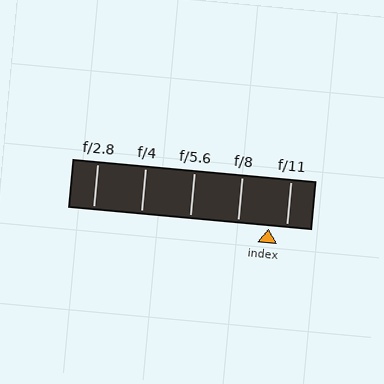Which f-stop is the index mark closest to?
The index mark is closest to f/11.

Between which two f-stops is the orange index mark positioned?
The index mark is between f/8 and f/11.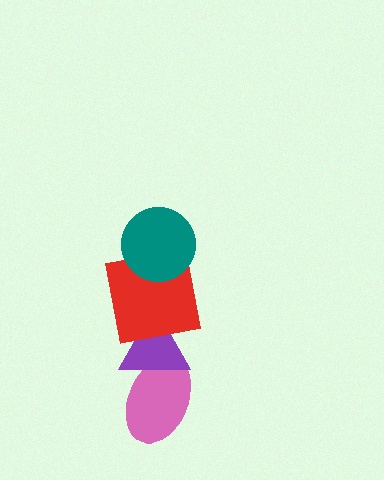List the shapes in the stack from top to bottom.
From top to bottom: the teal circle, the red square, the purple triangle, the pink ellipse.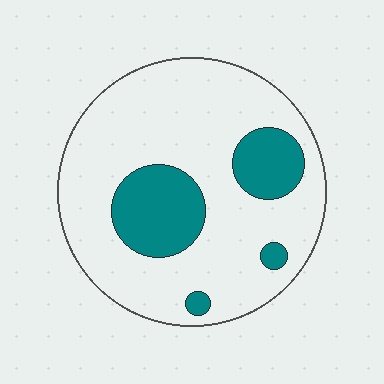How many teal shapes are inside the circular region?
4.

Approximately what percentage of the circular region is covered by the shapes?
Approximately 20%.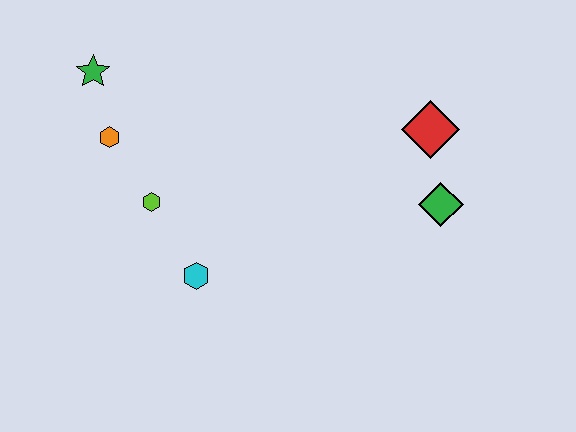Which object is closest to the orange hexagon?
The green star is closest to the orange hexagon.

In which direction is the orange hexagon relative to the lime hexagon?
The orange hexagon is above the lime hexagon.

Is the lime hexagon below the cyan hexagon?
No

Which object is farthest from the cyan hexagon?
The red diamond is farthest from the cyan hexagon.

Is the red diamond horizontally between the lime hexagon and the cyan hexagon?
No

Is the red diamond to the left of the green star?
No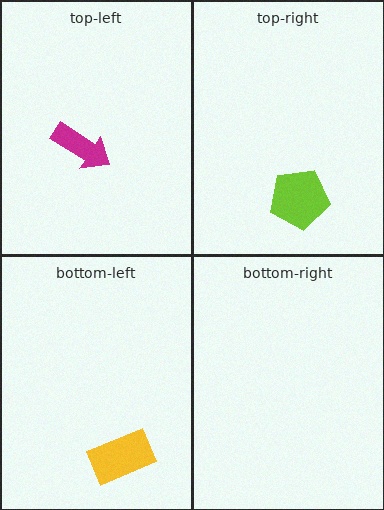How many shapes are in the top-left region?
1.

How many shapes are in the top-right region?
1.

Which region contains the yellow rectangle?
The bottom-left region.